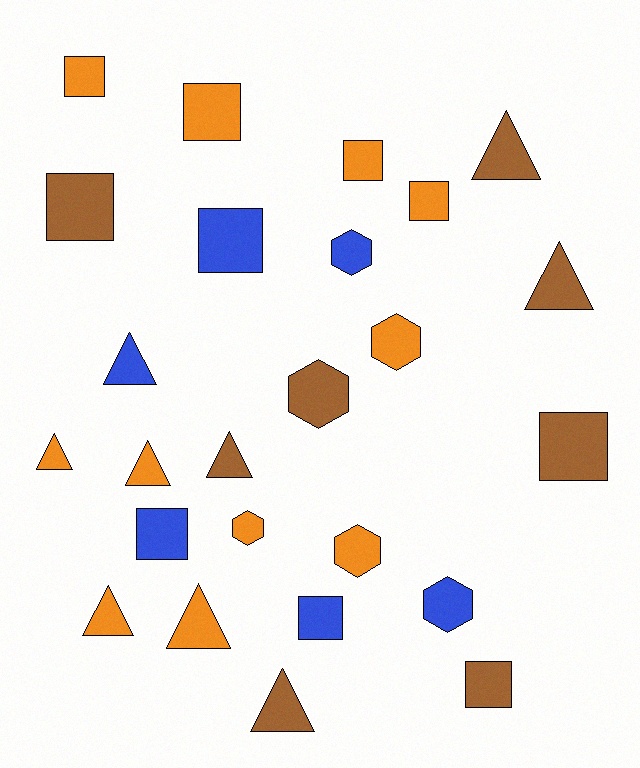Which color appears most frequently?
Orange, with 11 objects.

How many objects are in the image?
There are 25 objects.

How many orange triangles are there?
There are 4 orange triangles.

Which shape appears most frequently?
Square, with 10 objects.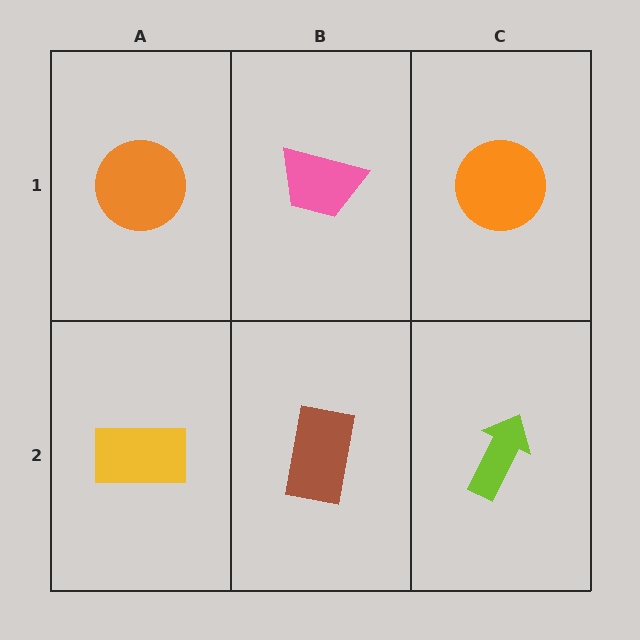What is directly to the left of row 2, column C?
A brown rectangle.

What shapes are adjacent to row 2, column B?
A pink trapezoid (row 1, column B), a yellow rectangle (row 2, column A), a lime arrow (row 2, column C).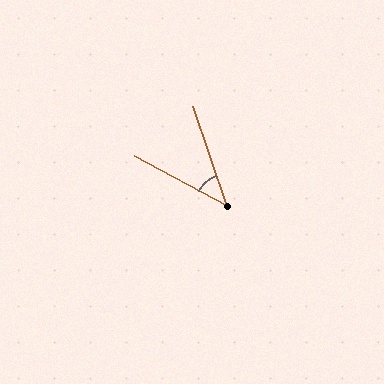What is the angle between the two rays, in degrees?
Approximately 44 degrees.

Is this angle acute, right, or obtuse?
It is acute.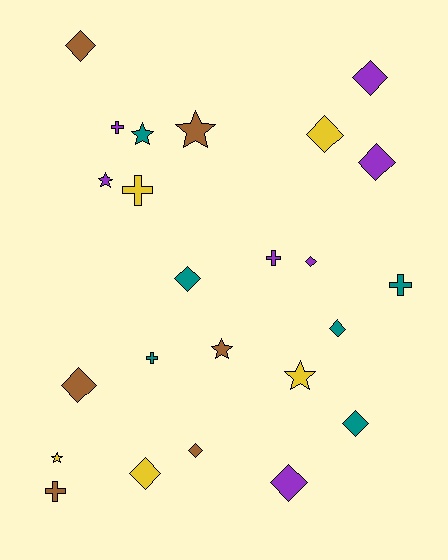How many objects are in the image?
There are 24 objects.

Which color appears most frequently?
Purple, with 7 objects.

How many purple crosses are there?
There are 2 purple crosses.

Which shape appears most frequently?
Diamond, with 12 objects.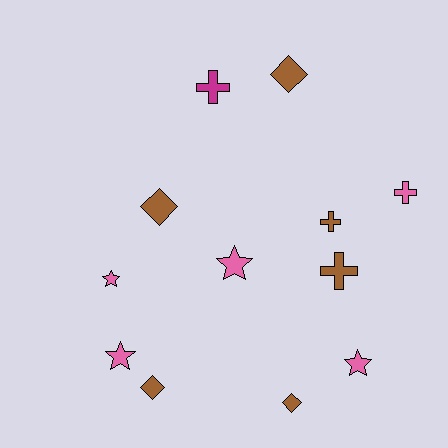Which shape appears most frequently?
Diamond, with 4 objects.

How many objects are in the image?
There are 12 objects.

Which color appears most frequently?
Brown, with 6 objects.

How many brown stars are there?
There are no brown stars.